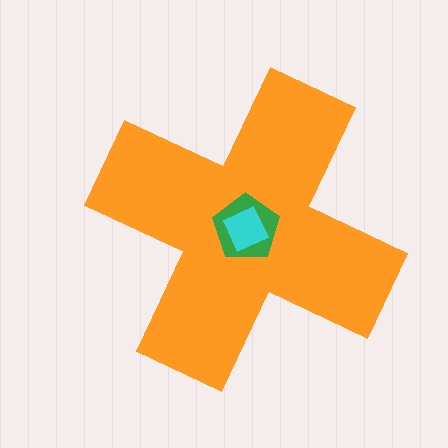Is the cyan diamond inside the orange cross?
Yes.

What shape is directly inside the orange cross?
The green pentagon.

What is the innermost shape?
The cyan diamond.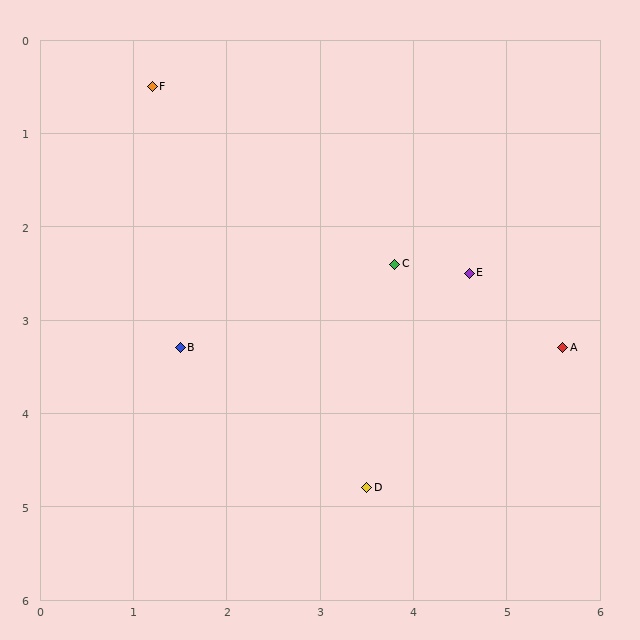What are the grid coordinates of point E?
Point E is at approximately (4.6, 2.5).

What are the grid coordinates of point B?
Point B is at approximately (1.5, 3.3).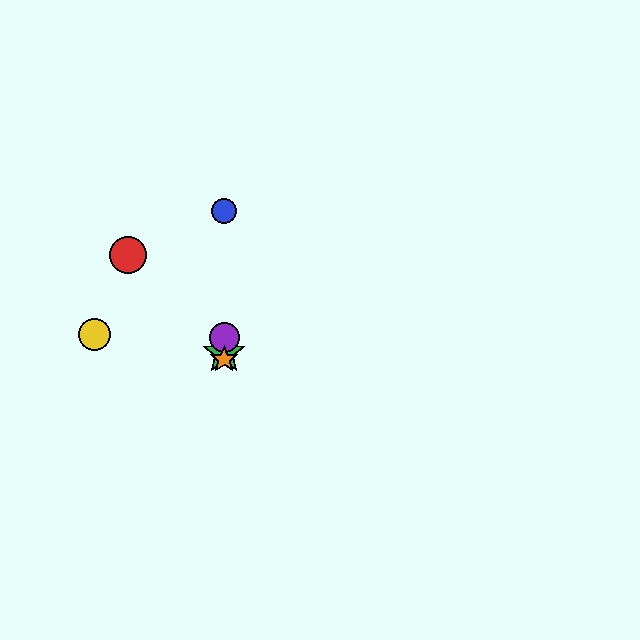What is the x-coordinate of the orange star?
The orange star is at x≈224.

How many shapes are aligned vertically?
4 shapes (the blue circle, the green star, the purple circle, the orange star) are aligned vertically.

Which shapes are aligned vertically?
The blue circle, the green star, the purple circle, the orange star are aligned vertically.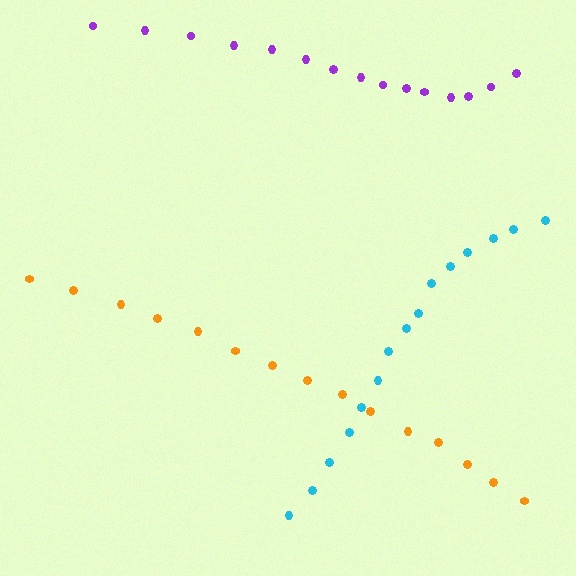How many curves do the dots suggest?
There are 3 distinct paths.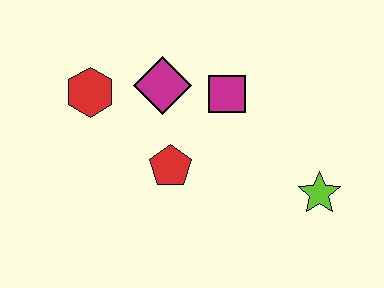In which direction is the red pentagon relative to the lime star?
The red pentagon is to the left of the lime star.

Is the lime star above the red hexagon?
No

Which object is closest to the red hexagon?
The magenta diamond is closest to the red hexagon.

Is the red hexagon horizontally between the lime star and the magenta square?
No